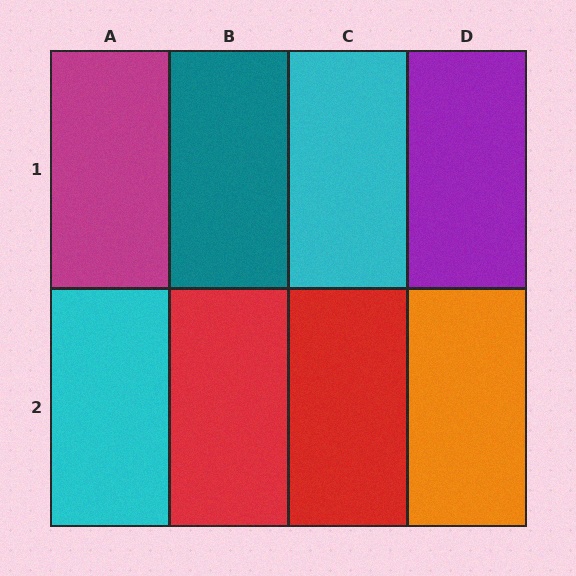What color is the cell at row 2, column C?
Red.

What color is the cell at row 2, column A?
Cyan.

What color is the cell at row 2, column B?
Red.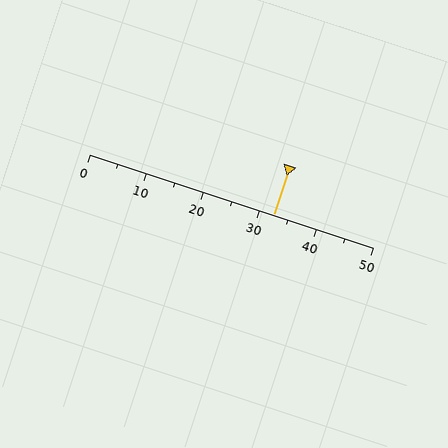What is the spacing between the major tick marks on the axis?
The major ticks are spaced 10 apart.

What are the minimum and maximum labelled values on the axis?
The axis runs from 0 to 50.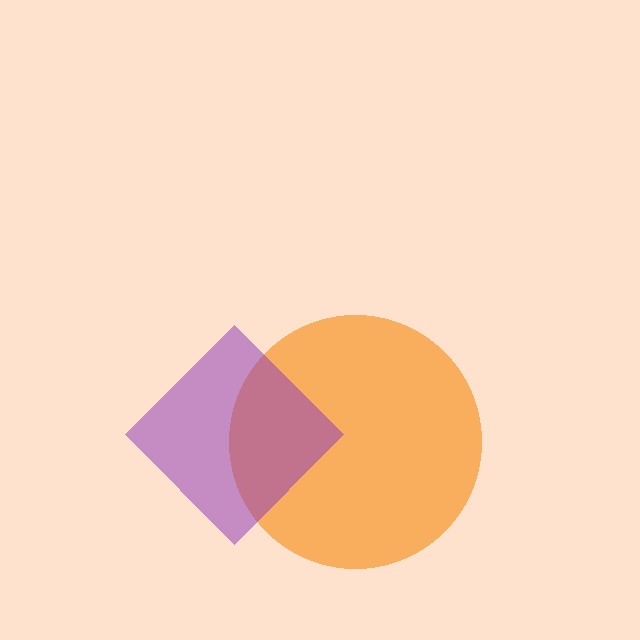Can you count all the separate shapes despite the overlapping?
Yes, there are 2 separate shapes.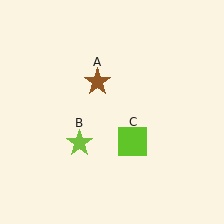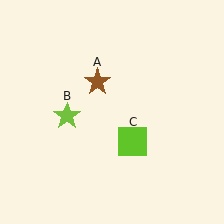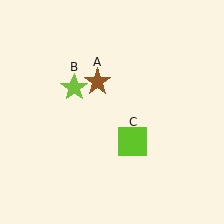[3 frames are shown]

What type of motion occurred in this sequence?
The lime star (object B) rotated clockwise around the center of the scene.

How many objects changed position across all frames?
1 object changed position: lime star (object B).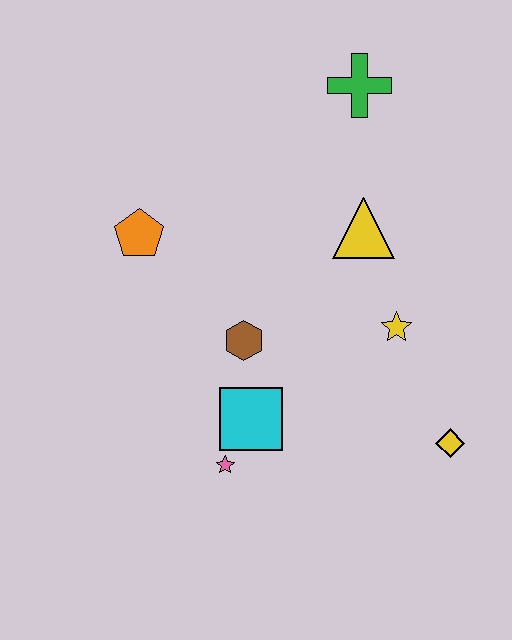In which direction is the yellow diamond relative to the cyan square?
The yellow diamond is to the right of the cyan square.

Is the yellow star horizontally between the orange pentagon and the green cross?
No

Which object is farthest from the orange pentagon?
The yellow diamond is farthest from the orange pentagon.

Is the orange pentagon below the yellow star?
No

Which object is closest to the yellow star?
The yellow triangle is closest to the yellow star.